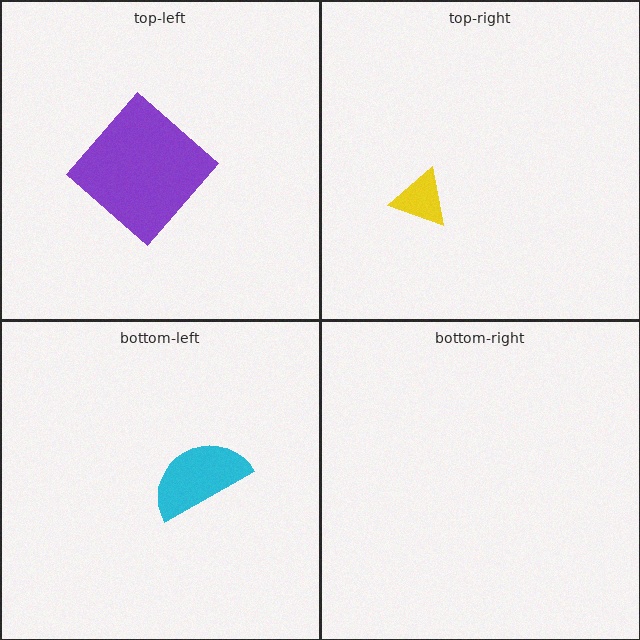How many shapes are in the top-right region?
1.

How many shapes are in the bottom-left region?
1.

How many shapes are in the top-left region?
1.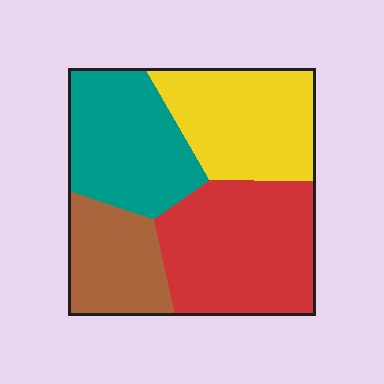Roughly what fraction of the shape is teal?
Teal covers about 25% of the shape.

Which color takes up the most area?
Red, at roughly 30%.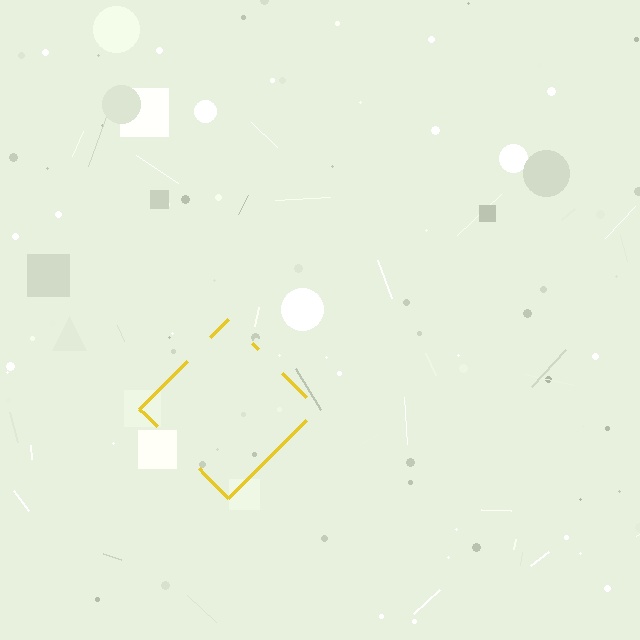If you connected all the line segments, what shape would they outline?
They would outline a diamond.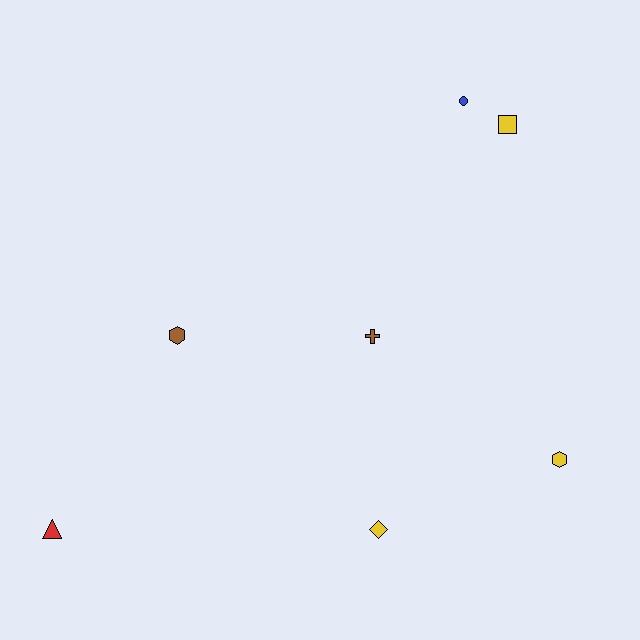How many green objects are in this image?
There are no green objects.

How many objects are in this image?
There are 7 objects.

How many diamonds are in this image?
There is 1 diamond.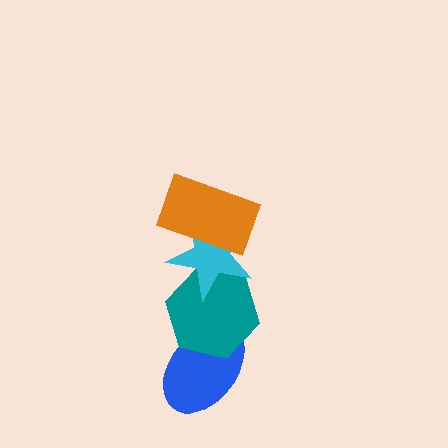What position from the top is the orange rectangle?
The orange rectangle is 1st from the top.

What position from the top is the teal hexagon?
The teal hexagon is 3rd from the top.